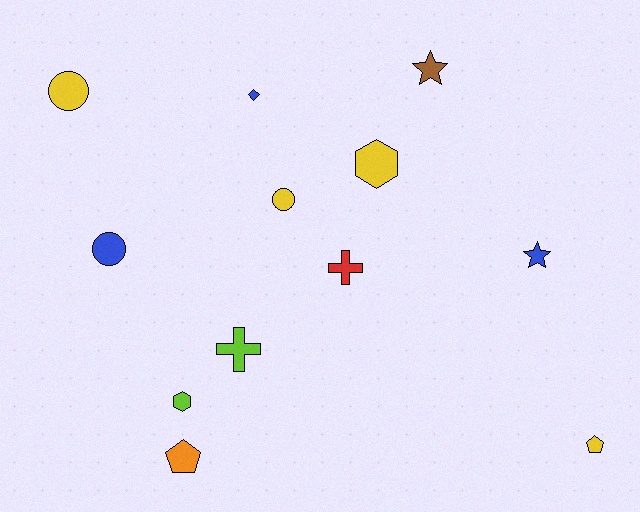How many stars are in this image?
There are 2 stars.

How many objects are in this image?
There are 12 objects.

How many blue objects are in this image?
There are 3 blue objects.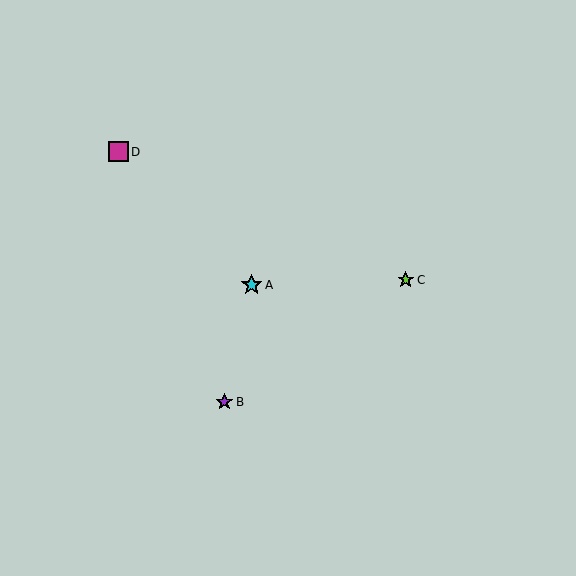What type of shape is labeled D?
Shape D is a magenta square.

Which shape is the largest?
The cyan star (labeled A) is the largest.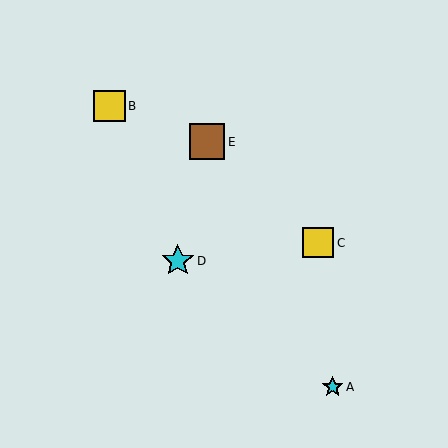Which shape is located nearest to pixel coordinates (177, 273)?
The cyan star (labeled D) at (178, 261) is nearest to that location.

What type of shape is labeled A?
Shape A is a cyan star.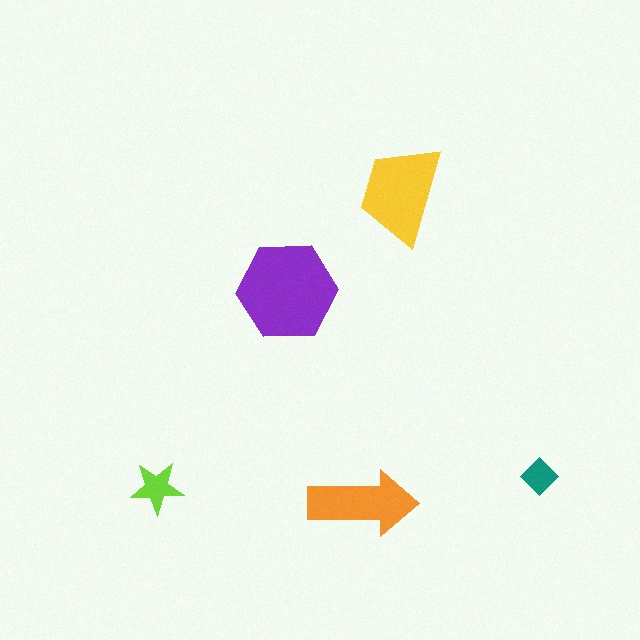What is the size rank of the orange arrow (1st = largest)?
3rd.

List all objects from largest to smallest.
The purple hexagon, the yellow trapezoid, the orange arrow, the lime star, the teal diamond.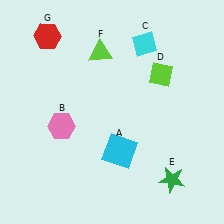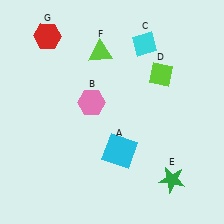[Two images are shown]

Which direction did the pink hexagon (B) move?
The pink hexagon (B) moved right.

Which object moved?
The pink hexagon (B) moved right.